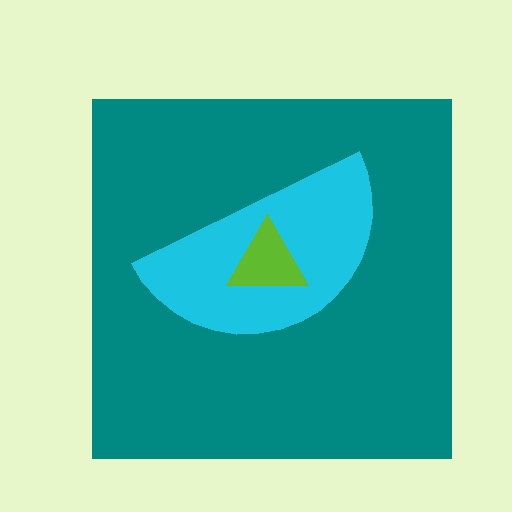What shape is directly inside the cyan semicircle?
The lime triangle.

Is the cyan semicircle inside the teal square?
Yes.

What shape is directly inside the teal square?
The cyan semicircle.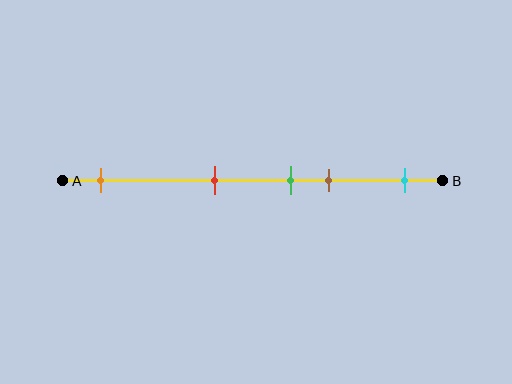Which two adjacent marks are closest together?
The green and brown marks are the closest adjacent pair.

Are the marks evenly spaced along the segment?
No, the marks are not evenly spaced.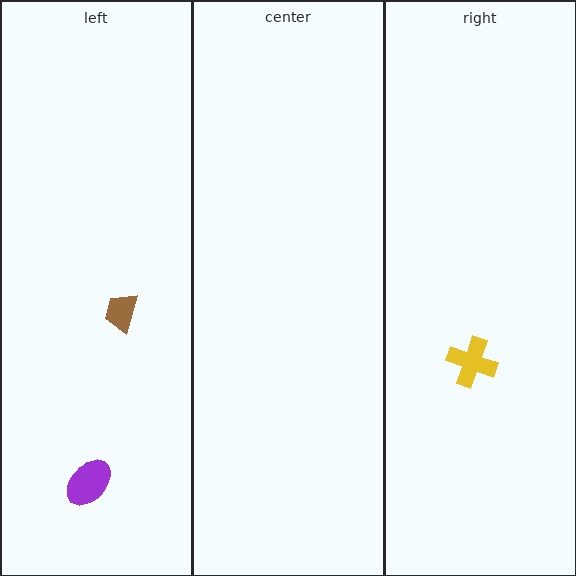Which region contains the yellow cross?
The right region.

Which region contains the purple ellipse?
The left region.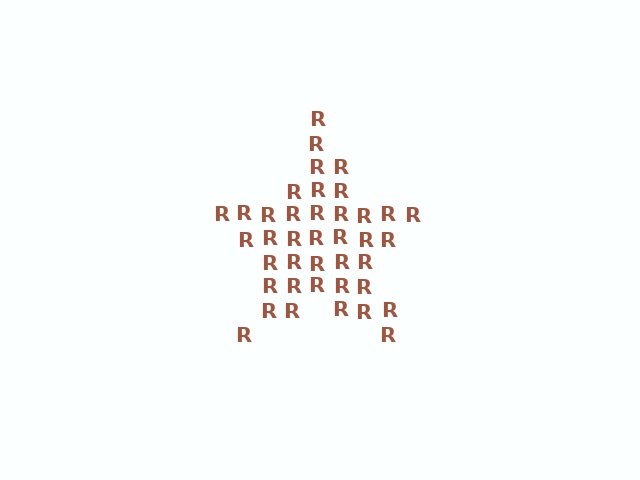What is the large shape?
The large shape is a star.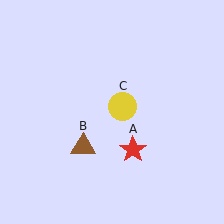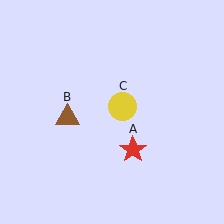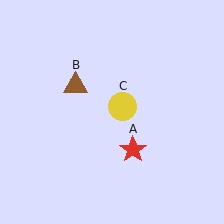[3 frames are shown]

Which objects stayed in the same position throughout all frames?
Red star (object A) and yellow circle (object C) remained stationary.